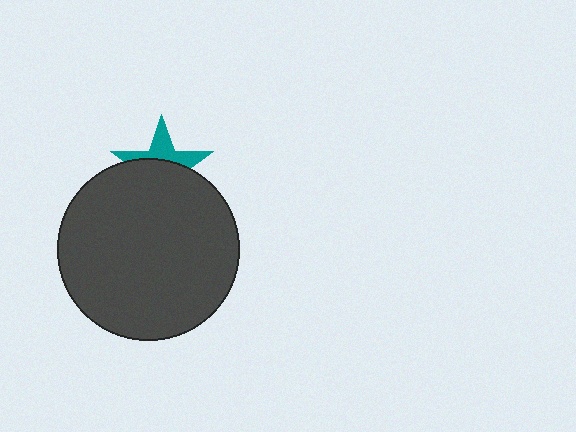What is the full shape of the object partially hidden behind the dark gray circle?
The partially hidden object is a teal star.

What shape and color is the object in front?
The object in front is a dark gray circle.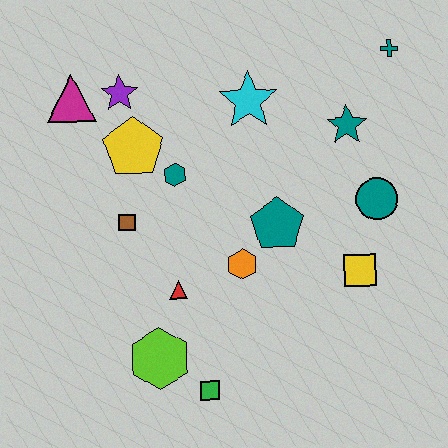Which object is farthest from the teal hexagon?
The teal cross is farthest from the teal hexagon.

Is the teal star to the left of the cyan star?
No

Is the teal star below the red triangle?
No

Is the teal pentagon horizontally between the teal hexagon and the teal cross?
Yes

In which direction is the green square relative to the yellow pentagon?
The green square is below the yellow pentagon.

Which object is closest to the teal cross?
The teal star is closest to the teal cross.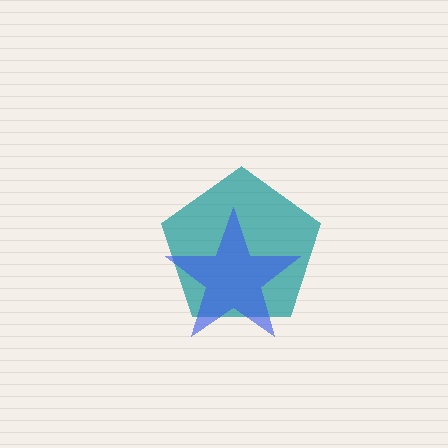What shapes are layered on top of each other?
The layered shapes are: a teal pentagon, a blue star.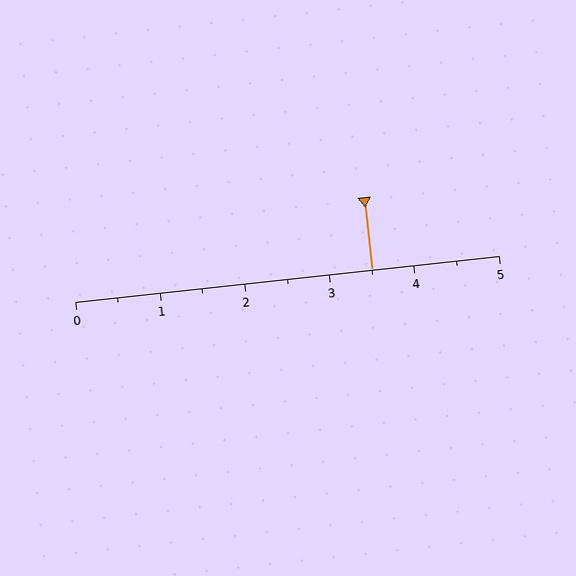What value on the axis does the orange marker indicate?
The marker indicates approximately 3.5.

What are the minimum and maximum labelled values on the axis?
The axis runs from 0 to 5.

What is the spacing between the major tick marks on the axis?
The major ticks are spaced 1 apart.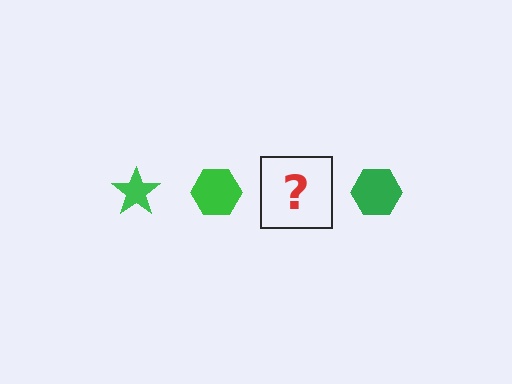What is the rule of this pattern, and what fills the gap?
The rule is that the pattern cycles through star, hexagon shapes in green. The gap should be filled with a green star.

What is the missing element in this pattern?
The missing element is a green star.